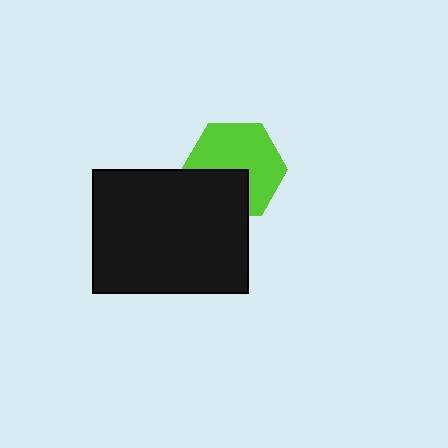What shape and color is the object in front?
The object in front is a black rectangle.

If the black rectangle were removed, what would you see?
You would see the complete lime hexagon.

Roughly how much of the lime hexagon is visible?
Most of it is visible (roughly 66%).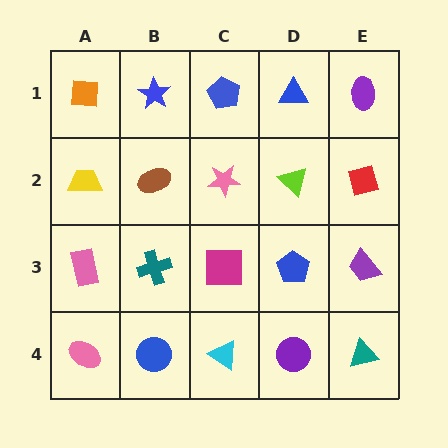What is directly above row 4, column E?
A purple trapezoid.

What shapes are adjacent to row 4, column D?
A blue pentagon (row 3, column D), a cyan triangle (row 4, column C), a teal triangle (row 4, column E).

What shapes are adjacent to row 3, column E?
A red square (row 2, column E), a teal triangle (row 4, column E), a blue pentagon (row 3, column D).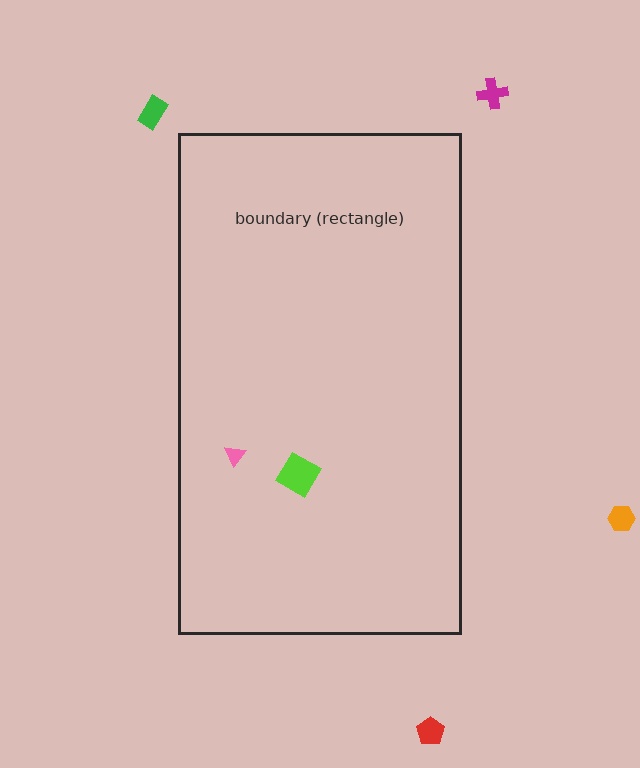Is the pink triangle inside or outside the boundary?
Inside.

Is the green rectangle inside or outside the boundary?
Outside.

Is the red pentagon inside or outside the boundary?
Outside.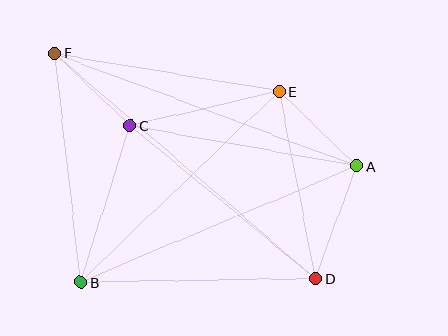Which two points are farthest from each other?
Points D and F are farthest from each other.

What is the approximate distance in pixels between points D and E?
The distance between D and E is approximately 191 pixels.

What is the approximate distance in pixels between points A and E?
The distance between A and E is approximately 108 pixels.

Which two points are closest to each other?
Points C and F are closest to each other.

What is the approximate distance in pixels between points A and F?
The distance between A and F is approximately 322 pixels.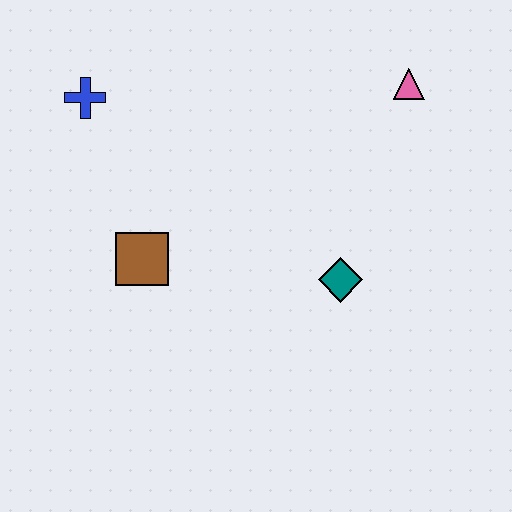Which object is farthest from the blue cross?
The pink triangle is farthest from the blue cross.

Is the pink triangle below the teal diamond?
No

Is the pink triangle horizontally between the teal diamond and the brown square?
No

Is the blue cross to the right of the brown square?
No